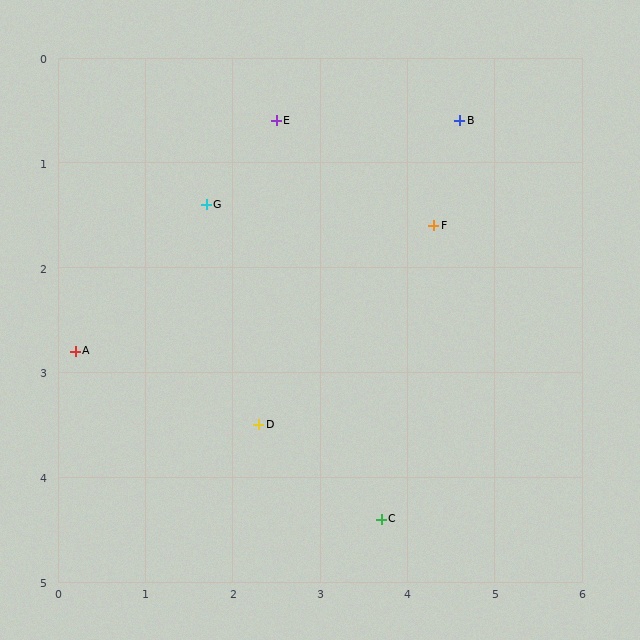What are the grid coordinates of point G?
Point G is at approximately (1.7, 1.4).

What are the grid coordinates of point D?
Point D is at approximately (2.3, 3.5).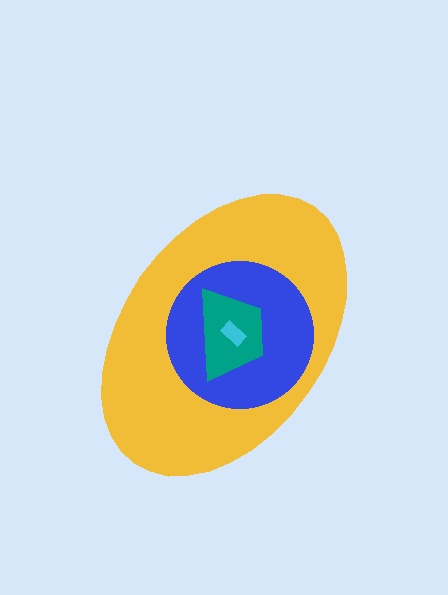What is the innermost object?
The cyan rectangle.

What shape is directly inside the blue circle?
The teal trapezoid.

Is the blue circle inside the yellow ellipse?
Yes.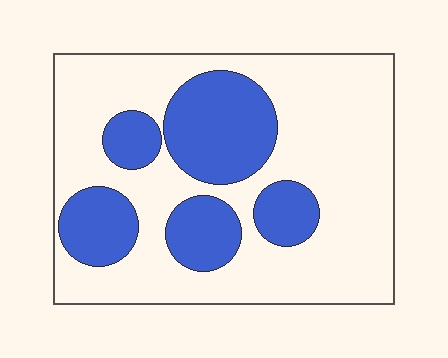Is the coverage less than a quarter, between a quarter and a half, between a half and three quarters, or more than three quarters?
Between a quarter and a half.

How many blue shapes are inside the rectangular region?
5.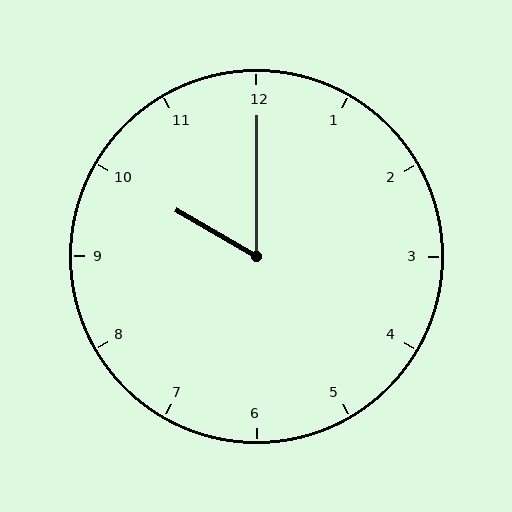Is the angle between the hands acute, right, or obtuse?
It is acute.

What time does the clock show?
10:00.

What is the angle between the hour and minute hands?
Approximately 60 degrees.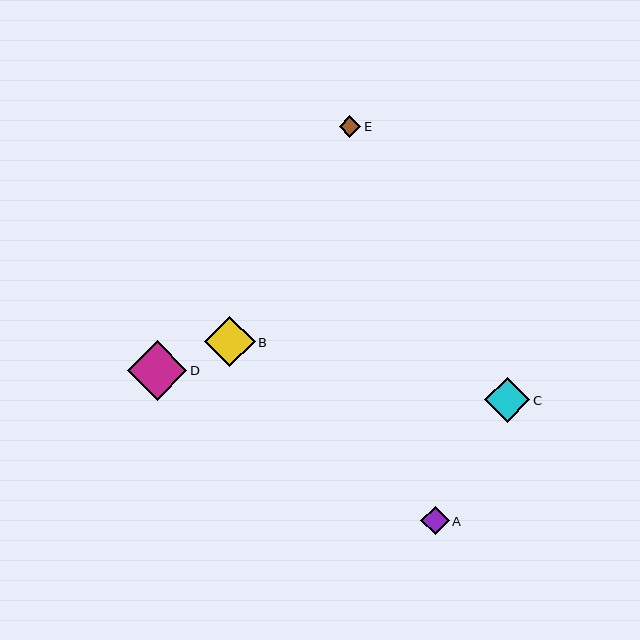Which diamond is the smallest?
Diamond E is the smallest with a size of approximately 22 pixels.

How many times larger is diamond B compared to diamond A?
Diamond B is approximately 1.8 times the size of diamond A.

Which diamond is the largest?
Diamond D is the largest with a size of approximately 59 pixels.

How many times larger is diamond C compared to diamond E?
Diamond C is approximately 2.1 times the size of diamond E.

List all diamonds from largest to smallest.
From largest to smallest: D, B, C, A, E.